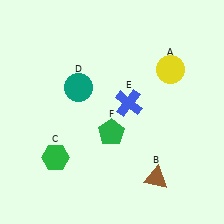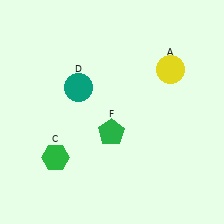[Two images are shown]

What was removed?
The brown triangle (B), the blue cross (E) were removed in Image 2.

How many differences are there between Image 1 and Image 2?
There are 2 differences between the two images.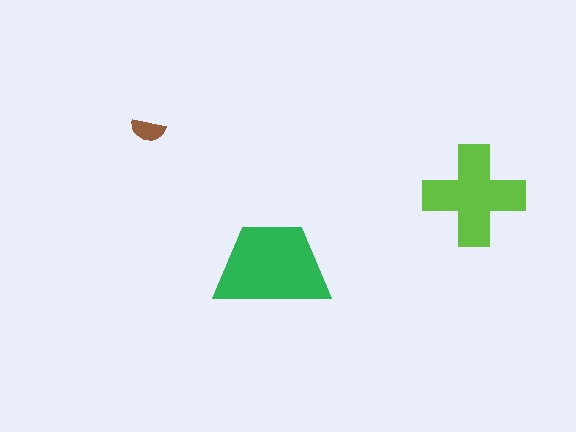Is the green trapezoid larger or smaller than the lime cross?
Larger.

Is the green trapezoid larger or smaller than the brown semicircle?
Larger.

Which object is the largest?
The green trapezoid.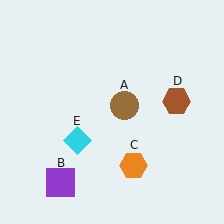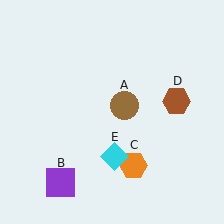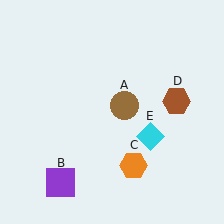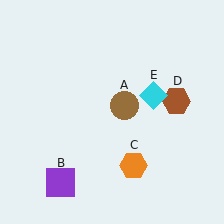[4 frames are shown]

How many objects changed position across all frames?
1 object changed position: cyan diamond (object E).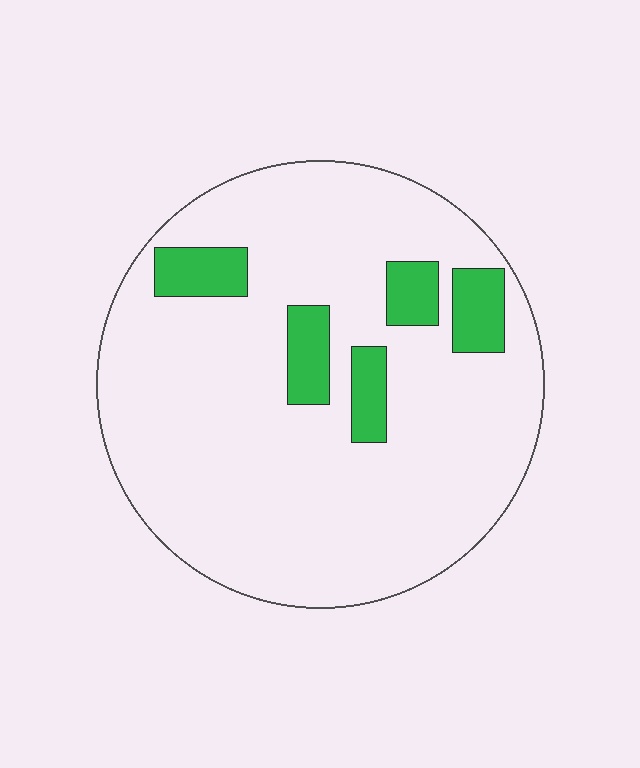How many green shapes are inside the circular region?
5.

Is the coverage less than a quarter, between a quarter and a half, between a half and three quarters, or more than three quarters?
Less than a quarter.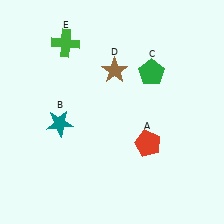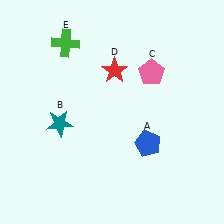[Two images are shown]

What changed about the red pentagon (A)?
In Image 1, A is red. In Image 2, it changed to blue.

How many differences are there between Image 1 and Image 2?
There are 3 differences between the two images.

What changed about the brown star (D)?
In Image 1, D is brown. In Image 2, it changed to red.